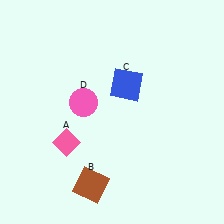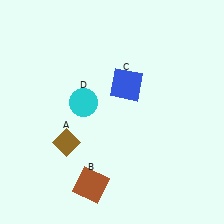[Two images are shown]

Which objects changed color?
A changed from pink to brown. D changed from pink to cyan.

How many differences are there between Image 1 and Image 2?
There are 2 differences between the two images.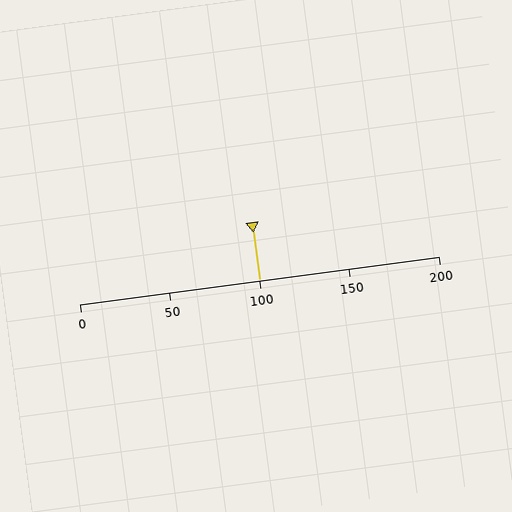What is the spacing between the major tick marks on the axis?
The major ticks are spaced 50 apart.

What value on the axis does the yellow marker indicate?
The marker indicates approximately 100.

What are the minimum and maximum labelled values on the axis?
The axis runs from 0 to 200.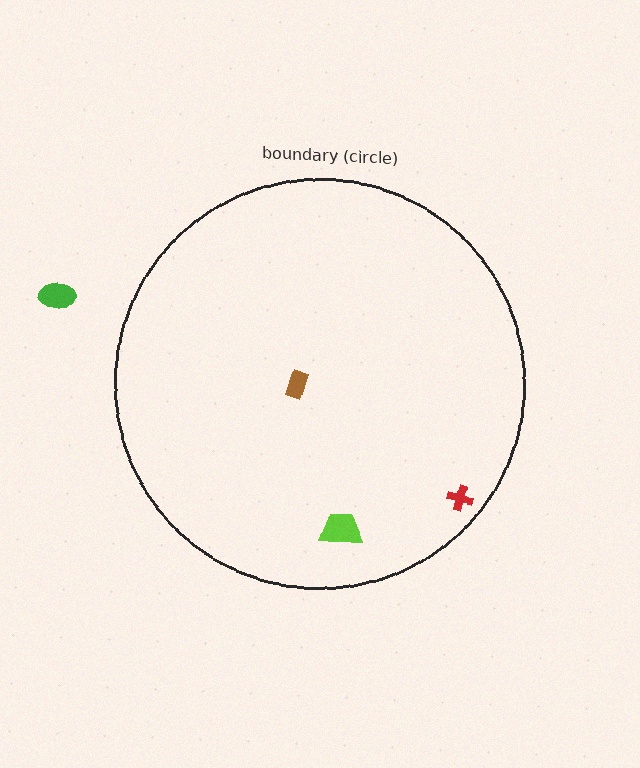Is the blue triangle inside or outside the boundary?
Outside.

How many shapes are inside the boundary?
3 inside, 2 outside.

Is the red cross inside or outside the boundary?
Inside.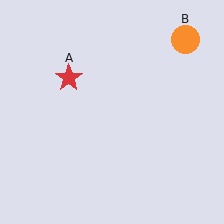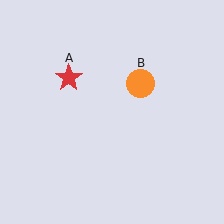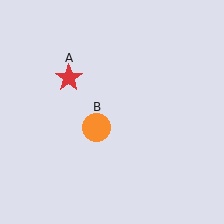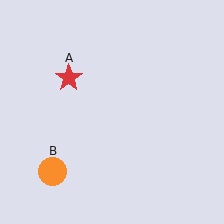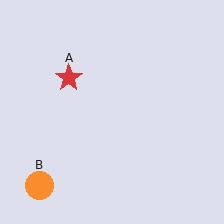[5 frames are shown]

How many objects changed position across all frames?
1 object changed position: orange circle (object B).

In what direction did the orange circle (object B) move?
The orange circle (object B) moved down and to the left.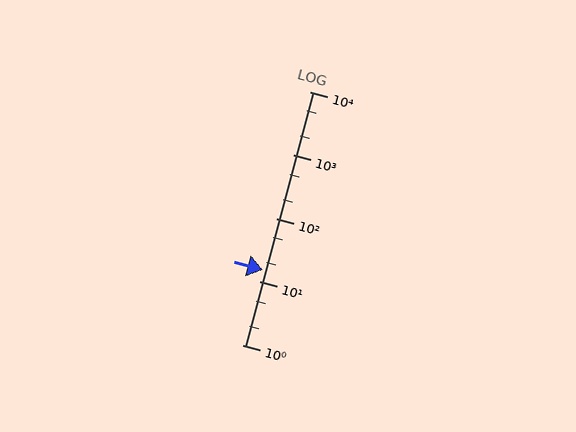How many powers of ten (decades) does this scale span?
The scale spans 4 decades, from 1 to 10000.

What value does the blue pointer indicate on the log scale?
The pointer indicates approximately 15.